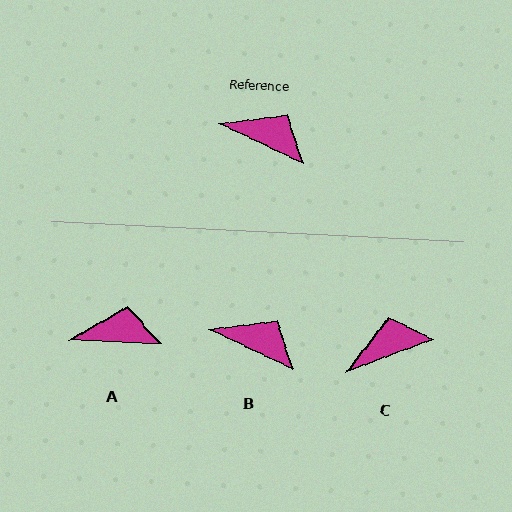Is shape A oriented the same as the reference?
No, it is off by about 24 degrees.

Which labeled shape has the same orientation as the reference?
B.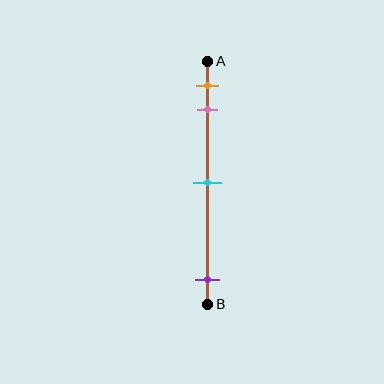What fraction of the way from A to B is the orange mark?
The orange mark is approximately 10% (0.1) of the way from A to B.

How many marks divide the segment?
There are 4 marks dividing the segment.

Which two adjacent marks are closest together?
The orange and pink marks are the closest adjacent pair.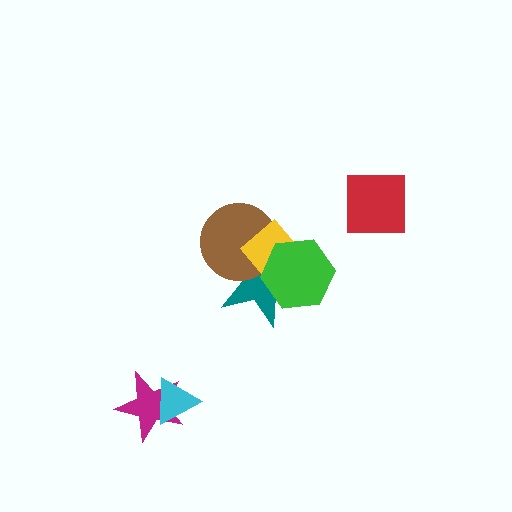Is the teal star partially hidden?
Yes, it is partially covered by another shape.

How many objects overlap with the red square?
0 objects overlap with the red square.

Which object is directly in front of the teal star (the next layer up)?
The brown circle is directly in front of the teal star.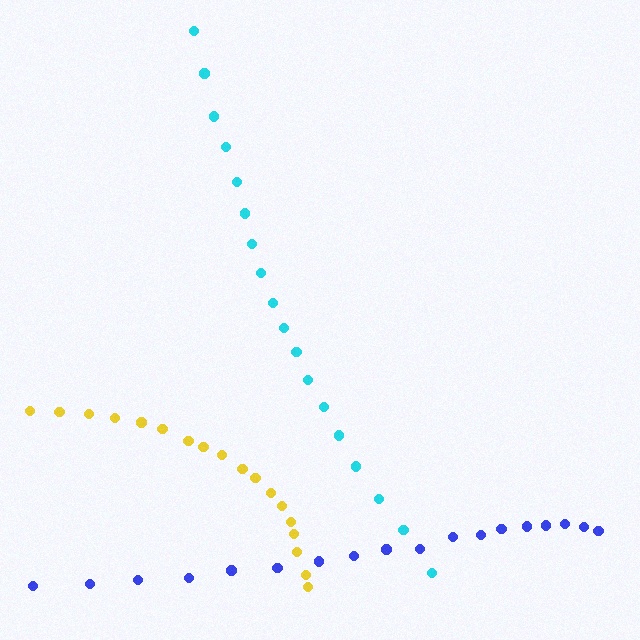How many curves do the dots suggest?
There are 3 distinct paths.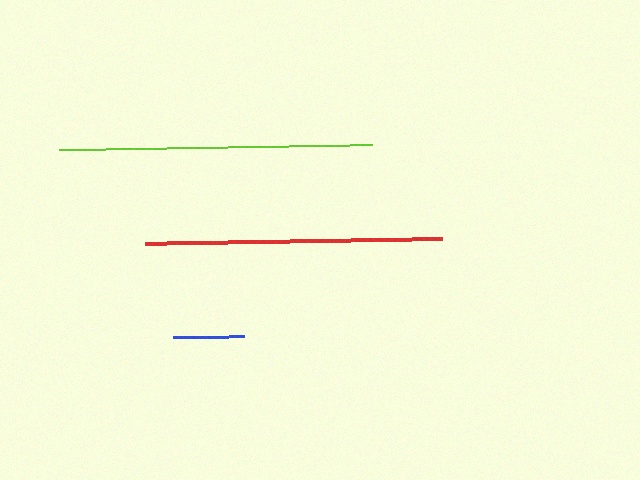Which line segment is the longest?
The lime line is the longest at approximately 314 pixels.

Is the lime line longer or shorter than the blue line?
The lime line is longer than the blue line.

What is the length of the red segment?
The red segment is approximately 297 pixels long.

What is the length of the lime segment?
The lime segment is approximately 314 pixels long.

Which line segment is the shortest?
The blue line is the shortest at approximately 71 pixels.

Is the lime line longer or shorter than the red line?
The lime line is longer than the red line.